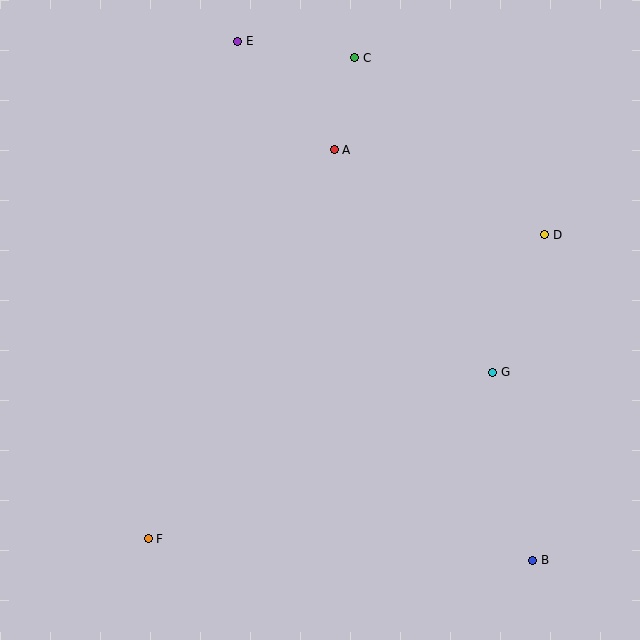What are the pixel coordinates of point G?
Point G is at (493, 372).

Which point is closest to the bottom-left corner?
Point F is closest to the bottom-left corner.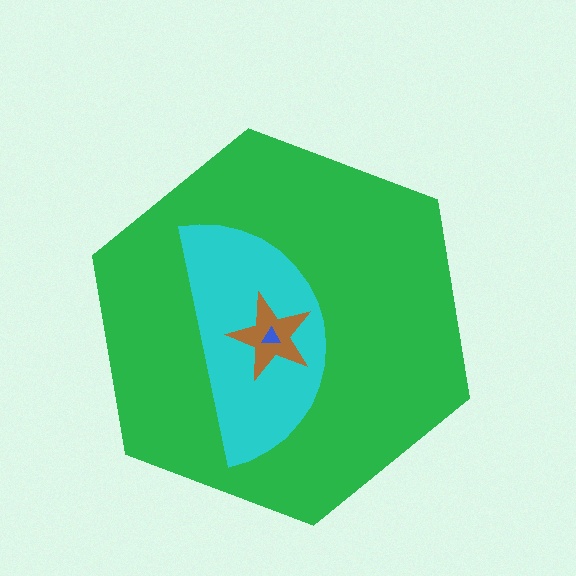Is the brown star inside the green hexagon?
Yes.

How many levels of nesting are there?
4.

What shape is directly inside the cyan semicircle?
The brown star.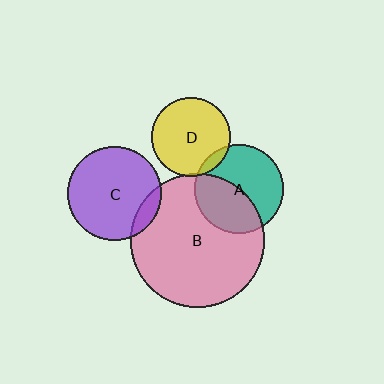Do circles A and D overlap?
Yes.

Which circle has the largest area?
Circle B (pink).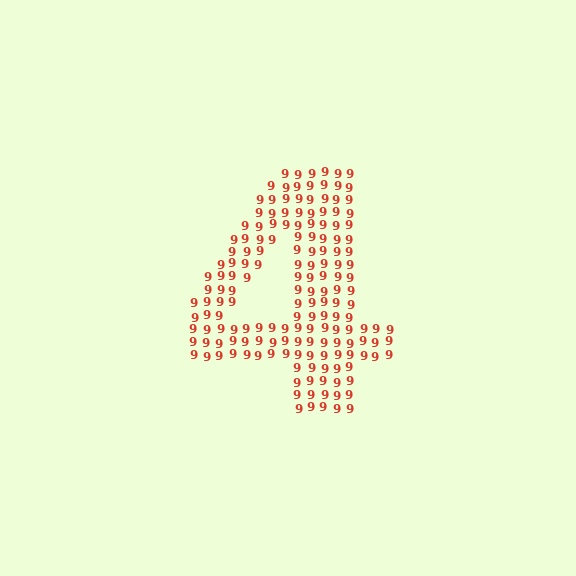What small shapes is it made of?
It is made of small digit 9's.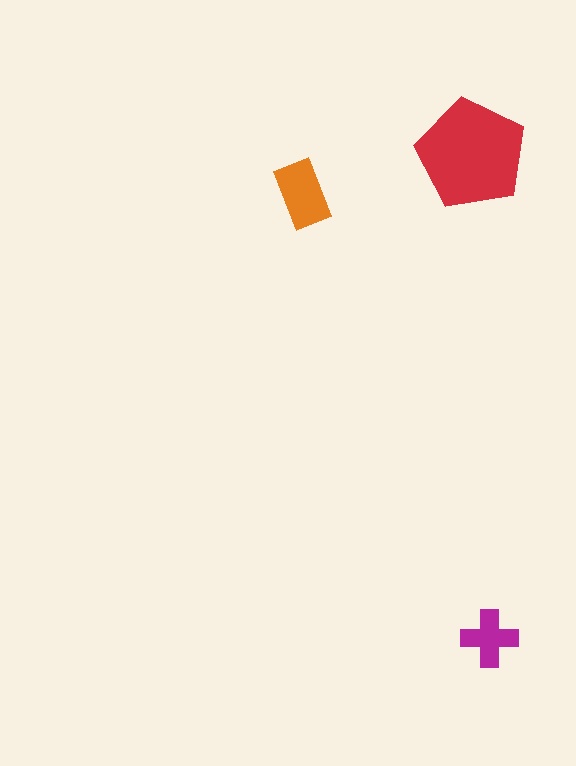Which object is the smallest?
The magenta cross.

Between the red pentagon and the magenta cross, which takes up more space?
The red pentagon.